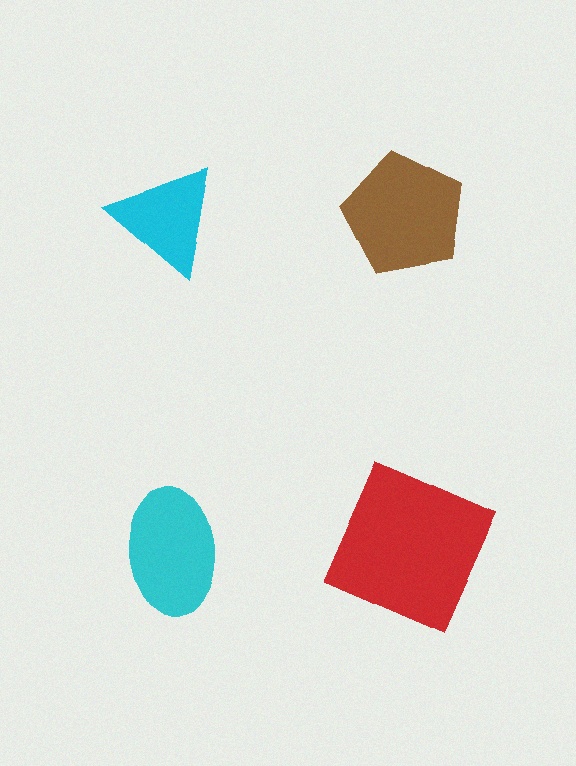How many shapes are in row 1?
2 shapes.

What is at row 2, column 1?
A cyan ellipse.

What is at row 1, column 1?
A cyan triangle.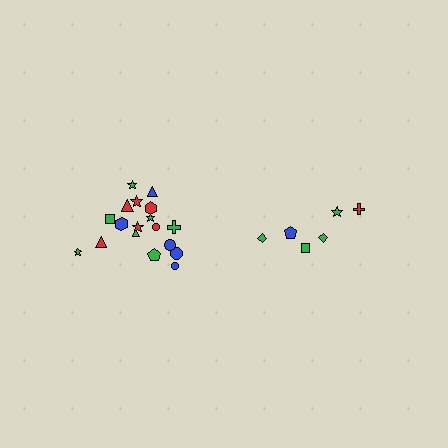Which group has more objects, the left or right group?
The left group.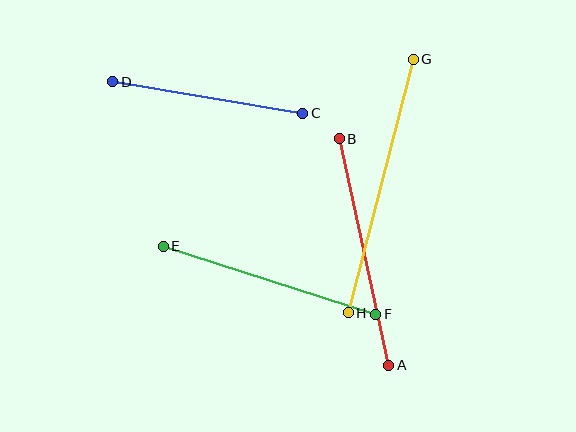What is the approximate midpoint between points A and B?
The midpoint is at approximately (364, 252) pixels.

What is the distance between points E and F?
The distance is approximately 223 pixels.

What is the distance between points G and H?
The distance is approximately 262 pixels.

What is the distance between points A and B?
The distance is approximately 232 pixels.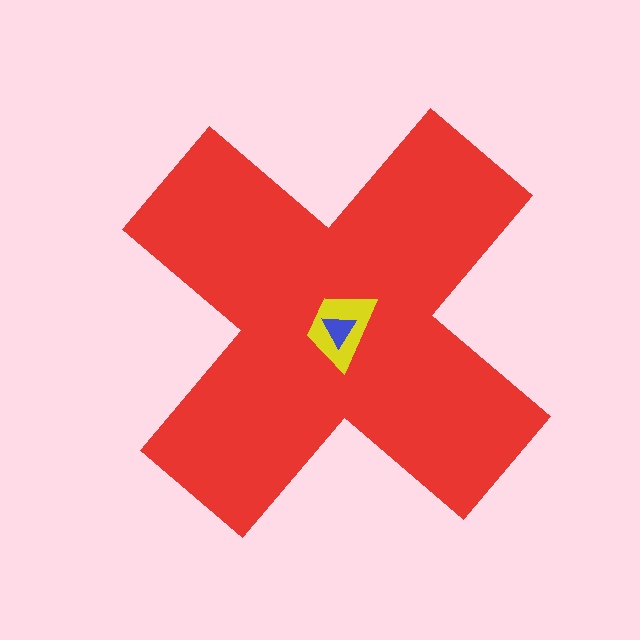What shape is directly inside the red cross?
The yellow trapezoid.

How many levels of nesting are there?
3.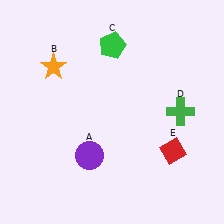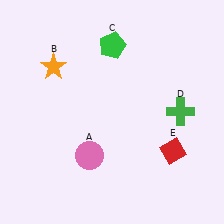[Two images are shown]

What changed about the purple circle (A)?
In Image 1, A is purple. In Image 2, it changed to pink.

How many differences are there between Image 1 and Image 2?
There is 1 difference between the two images.